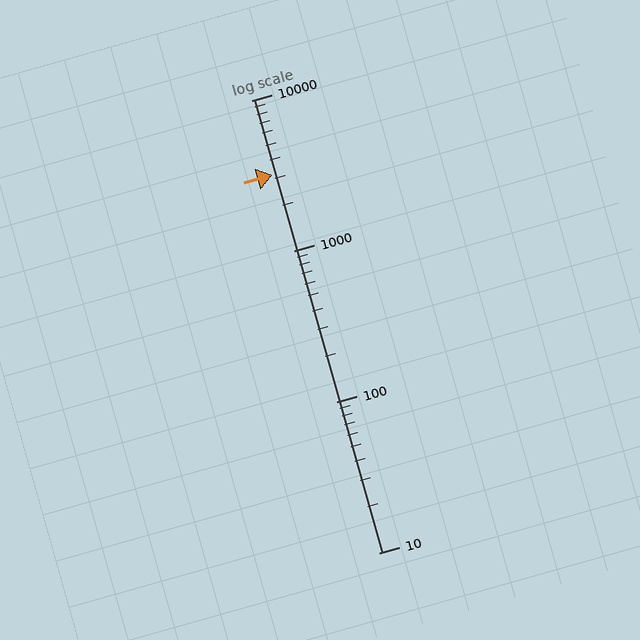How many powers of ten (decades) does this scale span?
The scale spans 3 decades, from 10 to 10000.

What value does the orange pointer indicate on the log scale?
The pointer indicates approximately 3200.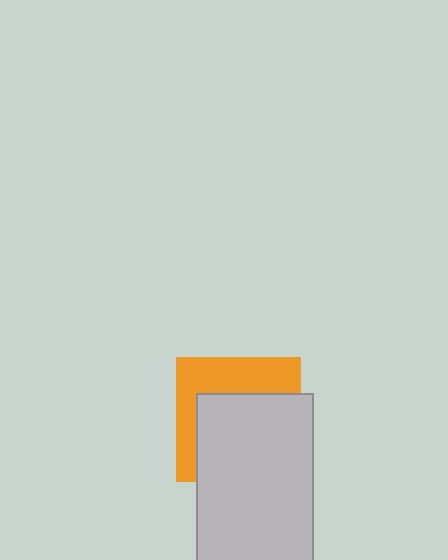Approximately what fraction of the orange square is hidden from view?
Roughly 60% of the orange square is hidden behind the light gray rectangle.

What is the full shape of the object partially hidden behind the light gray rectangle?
The partially hidden object is an orange square.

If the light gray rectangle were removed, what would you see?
You would see the complete orange square.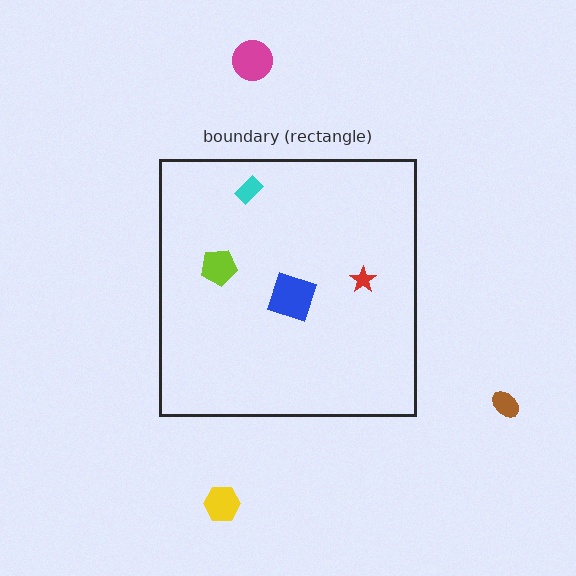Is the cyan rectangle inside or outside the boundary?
Inside.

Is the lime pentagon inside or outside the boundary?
Inside.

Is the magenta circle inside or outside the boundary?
Outside.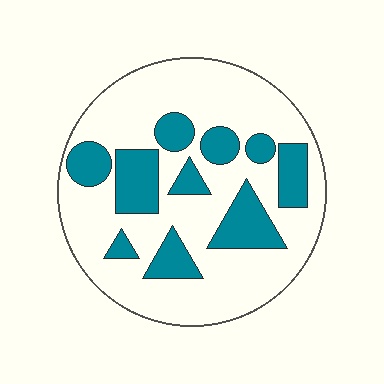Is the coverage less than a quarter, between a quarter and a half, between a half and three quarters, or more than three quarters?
Between a quarter and a half.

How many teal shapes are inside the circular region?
10.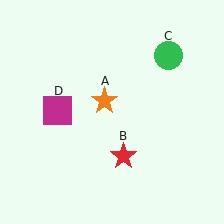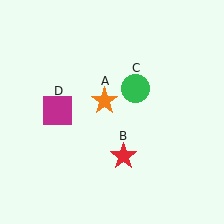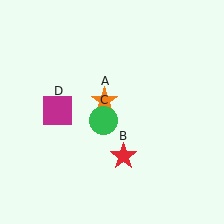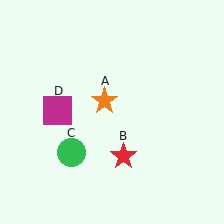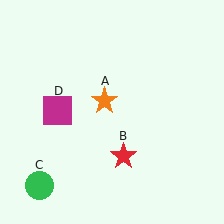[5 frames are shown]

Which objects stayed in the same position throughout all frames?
Orange star (object A) and red star (object B) and magenta square (object D) remained stationary.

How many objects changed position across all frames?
1 object changed position: green circle (object C).